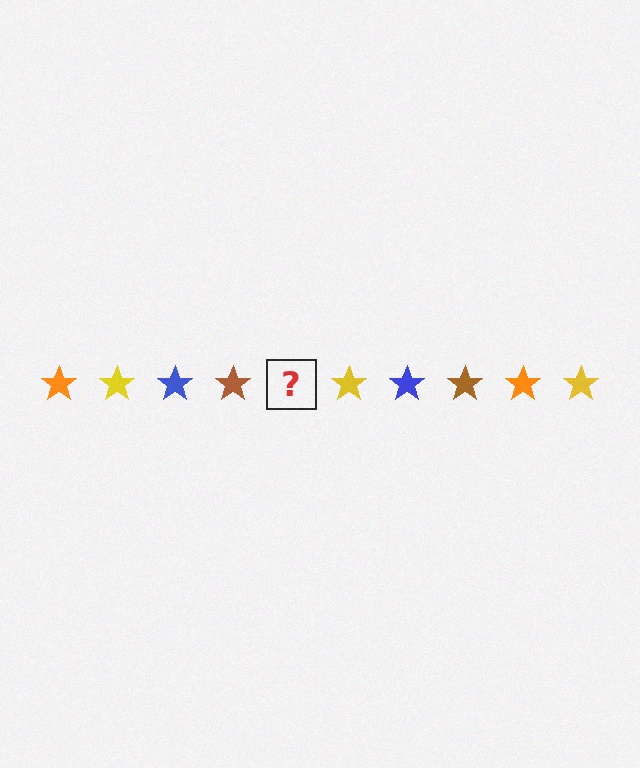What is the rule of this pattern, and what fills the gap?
The rule is that the pattern cycles through orange, yellow, blue, brown stars. The gap should be filled with an orange star.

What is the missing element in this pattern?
The missing element is an orange star.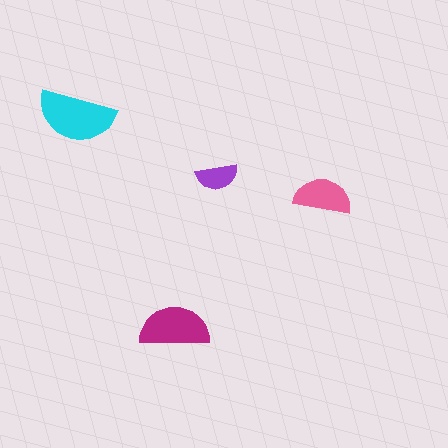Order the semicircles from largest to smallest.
the cyan one, the magenta one, the pink one, the purple one.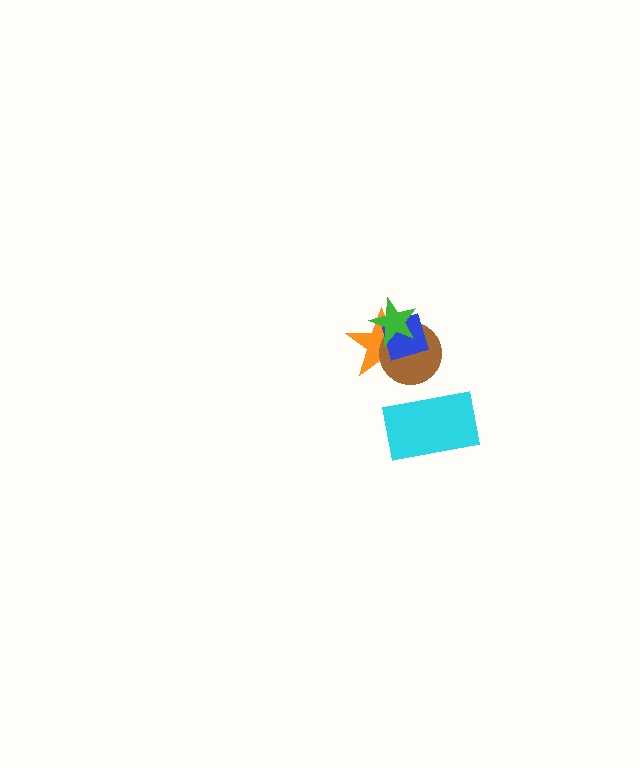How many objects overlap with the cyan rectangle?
0 objects overlap with the cyan rectangle.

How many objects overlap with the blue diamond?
3 objects overlap with the blue diamond.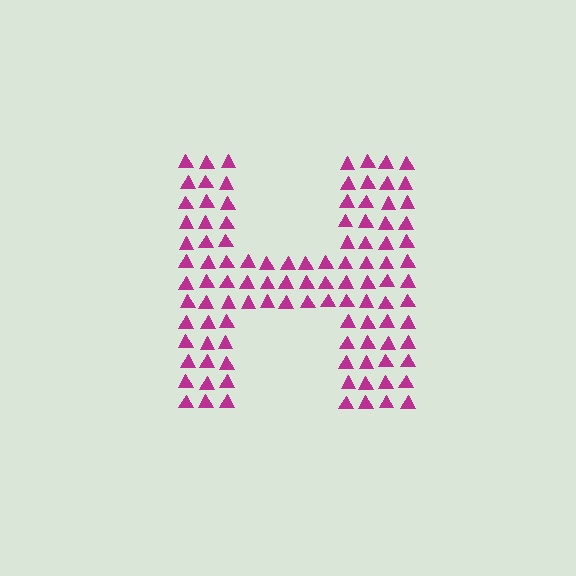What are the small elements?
The small elements are triangles.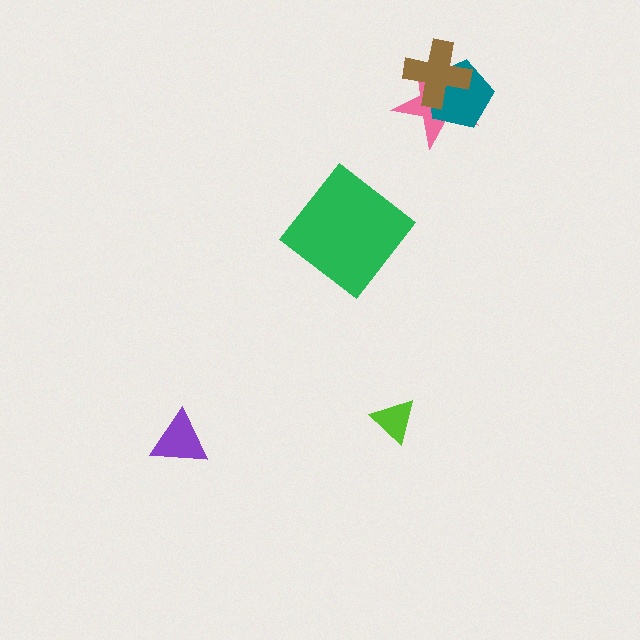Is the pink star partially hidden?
Yes, it is partially covered by another shape.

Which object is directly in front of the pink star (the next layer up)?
The teal pentagon is directly in front of the pink star.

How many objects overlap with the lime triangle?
0 objects overlap with the lime triangle.